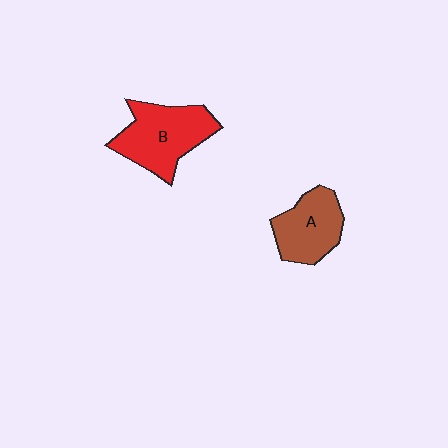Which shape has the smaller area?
Shape A (brown).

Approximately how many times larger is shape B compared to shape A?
Approximately 1.3 times.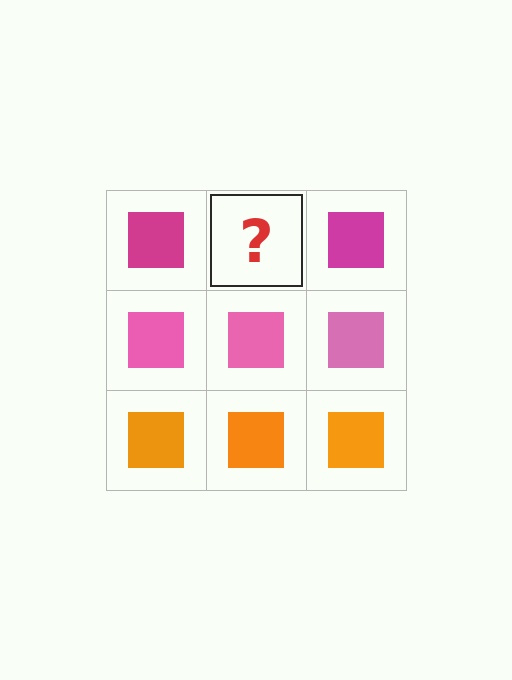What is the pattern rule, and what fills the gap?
The rule is that each row has a consistent color. The gap should be filled with a magenta square.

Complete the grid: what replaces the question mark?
The question mark should be replaced with a magenta square.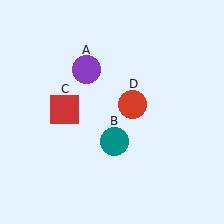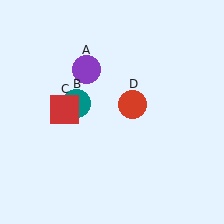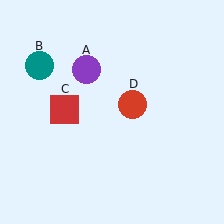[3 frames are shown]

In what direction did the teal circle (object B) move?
The teal circle (object B) moved up and to the left.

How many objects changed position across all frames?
1 object changed position: teal circle (object B).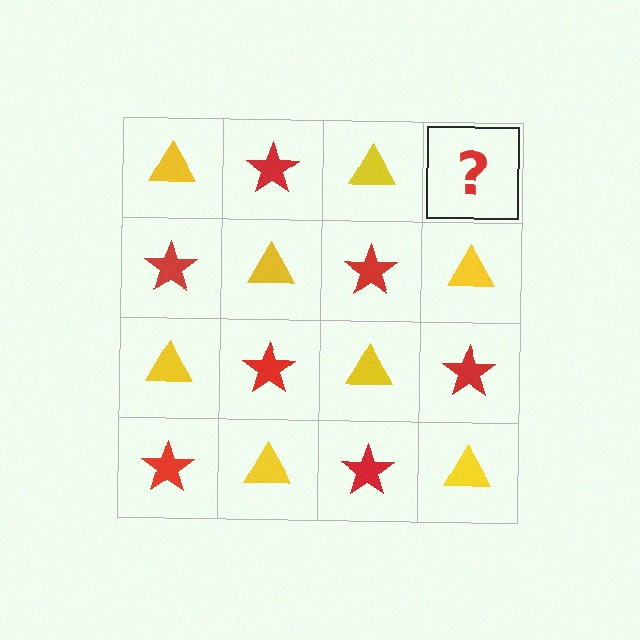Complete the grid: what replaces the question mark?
The question mark should be replaced with a red star.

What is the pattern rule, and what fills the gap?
The rule is that it alternates yellow triangle and red star in a checkerboard pattern. The gap should be filled with a red star.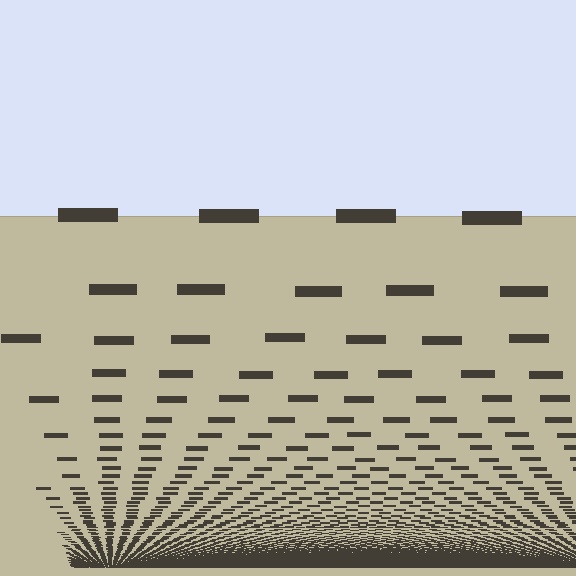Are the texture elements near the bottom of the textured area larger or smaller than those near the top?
Smaller. The gradient is inverted — elements near the bottom are smaller and denser.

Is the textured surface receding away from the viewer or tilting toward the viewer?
The surface appears to tilt toward the viewer. Texture elements get larger and sparser toward the top.